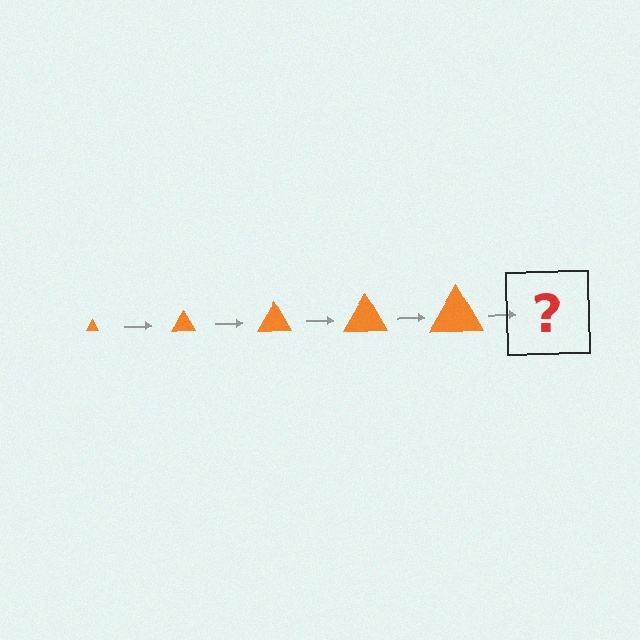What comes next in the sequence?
The next element should be an orange triangle, larger than the previous one.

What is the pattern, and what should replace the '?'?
The pattern is that the triangle gets progressively larger each step. The '?' should be an orange triangle, larger than the previous one.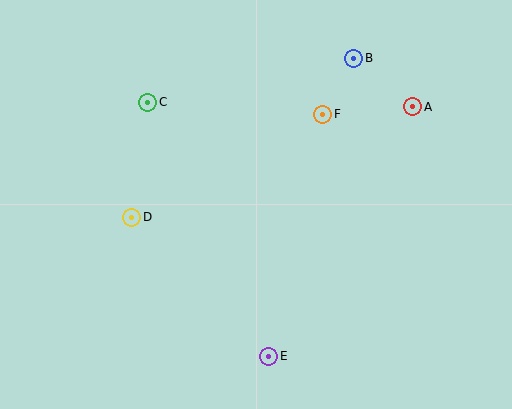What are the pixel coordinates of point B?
Point B is at (354, 58).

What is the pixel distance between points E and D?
The distance between E and D is 196 pixels.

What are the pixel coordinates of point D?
Point D is at (132, 217).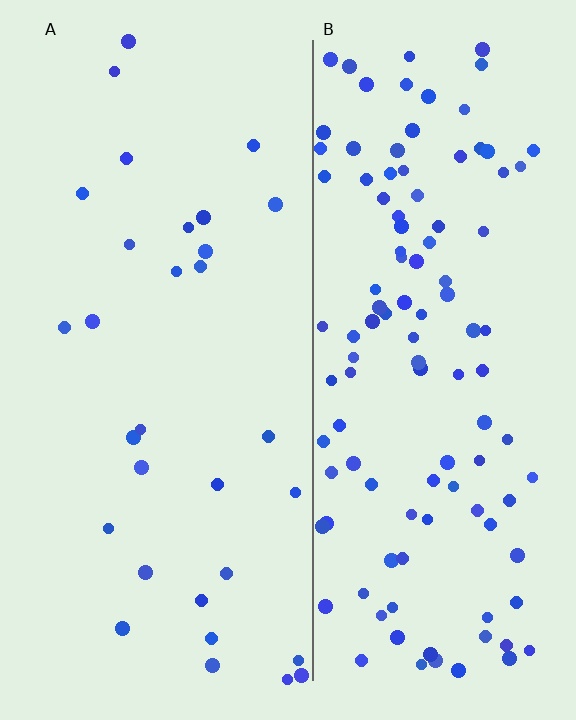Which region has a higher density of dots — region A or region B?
B (the right).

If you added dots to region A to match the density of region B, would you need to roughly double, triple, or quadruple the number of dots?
Approximately quadruple.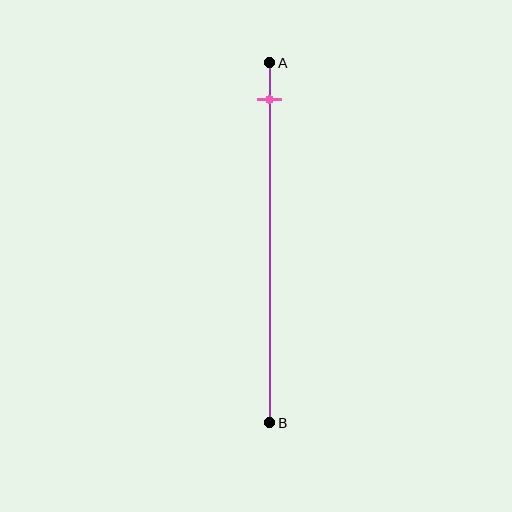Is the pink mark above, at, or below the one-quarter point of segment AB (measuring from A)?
The pink mark is above the one-quarter point of segment AB.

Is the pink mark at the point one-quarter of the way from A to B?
No, the mark is at about 10% from A, not at the 25% one-quarter point.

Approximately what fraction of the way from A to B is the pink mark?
The pink mark is approximately 10% of the way from A to B.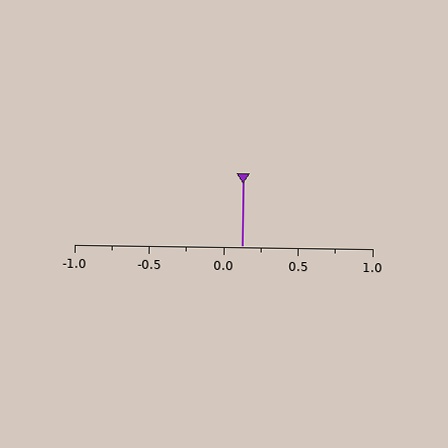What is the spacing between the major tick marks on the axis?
The major ticks are spaced 0.5 apart.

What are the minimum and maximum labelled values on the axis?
The axis runs from -1.0 to 1.0.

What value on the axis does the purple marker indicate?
The marker indicates approximately 0.12.